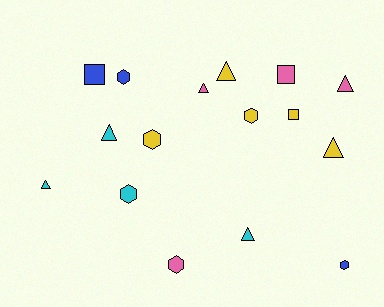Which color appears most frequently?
Yellow, with 5 objects.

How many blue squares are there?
There is 1 blue square.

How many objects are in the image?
There are 16 objects.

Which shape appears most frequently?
Triangle, with 7 objects.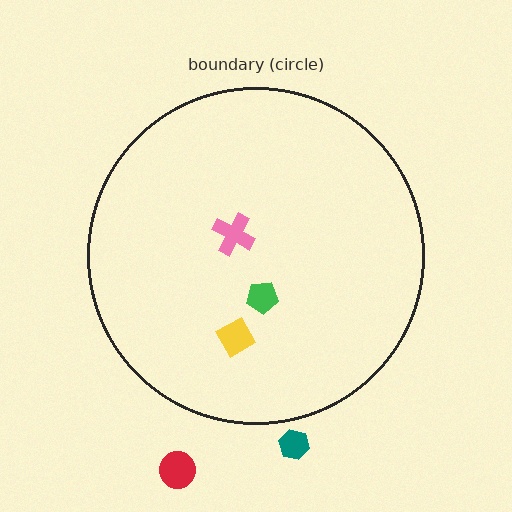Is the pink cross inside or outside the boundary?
Inside.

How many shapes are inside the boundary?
3 inside, 2 outside.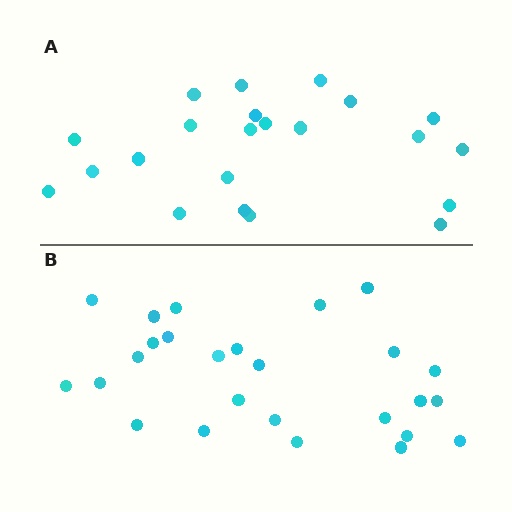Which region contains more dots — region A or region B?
Region B (the bottom region) has more dots.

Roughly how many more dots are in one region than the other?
Region B has about 4 more dots than region A.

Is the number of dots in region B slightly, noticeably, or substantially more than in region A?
Region B has only slightly more — the two regions are fairly close. The ratio is roughly 1.2 to 1.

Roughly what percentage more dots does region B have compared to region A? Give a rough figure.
About 20% more.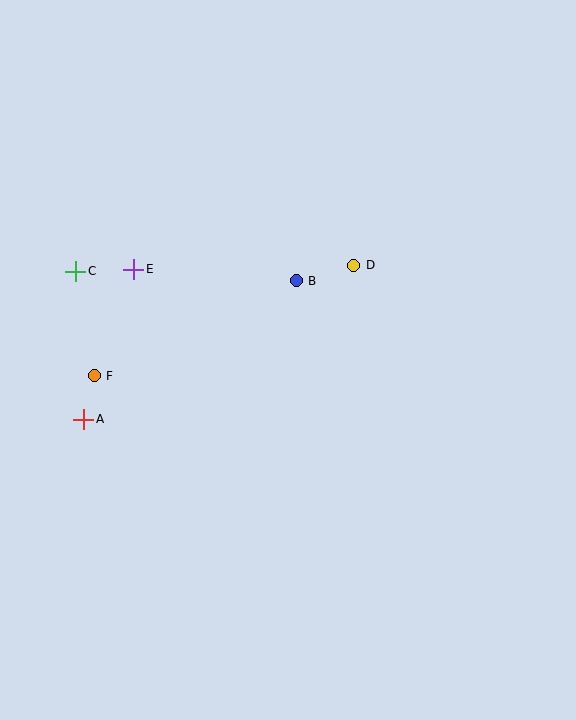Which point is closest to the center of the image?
Point B at (296, 281) is closest to the center.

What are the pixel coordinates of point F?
Point F is at (94, 376).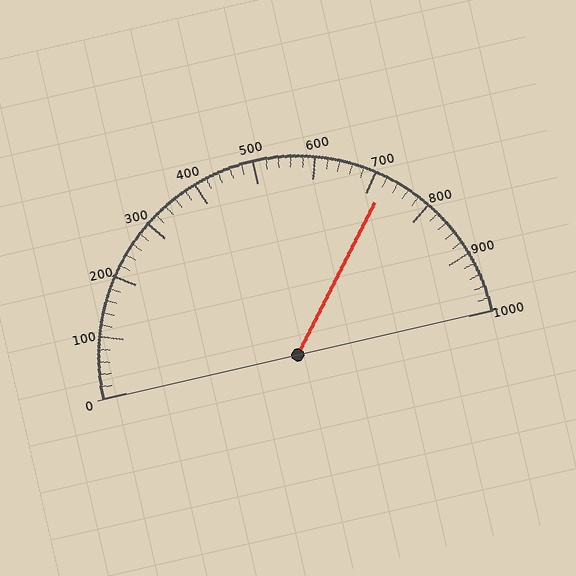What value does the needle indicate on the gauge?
The needle indicates approximately 720.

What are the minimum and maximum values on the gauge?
The gauge ranges from 0 to 1000.